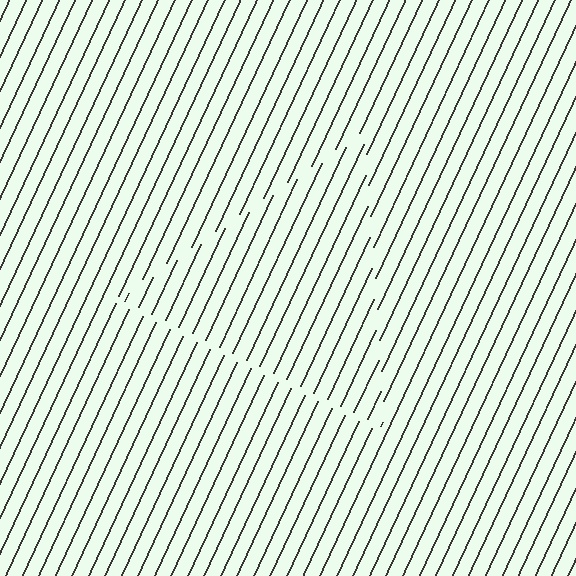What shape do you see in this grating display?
An illusory triangle. The interior of the shape contains the same grating, shifted by half a period — the contour is defined by the phase discontinuity where line-ends from the inner and outer gratings abut.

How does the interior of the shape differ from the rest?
The interior of the shape contains the same grating, shifted by half a period — the contour is defined by the phase discontinuity where line-ends from the inner and outer gratings abut.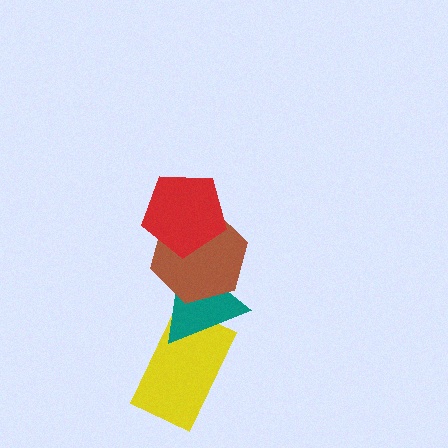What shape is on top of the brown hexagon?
The red pentagon is on top of the brown hexagon.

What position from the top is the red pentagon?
The red pentagon is 1st from the top.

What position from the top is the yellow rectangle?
The yellow rectangle is 4th from the top.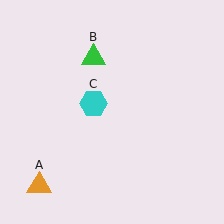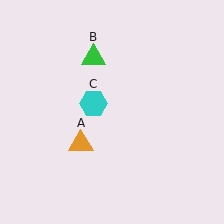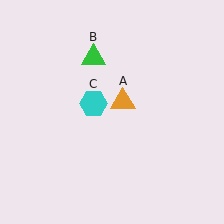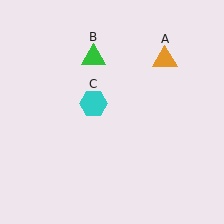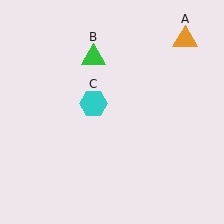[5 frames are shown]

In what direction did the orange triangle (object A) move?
The orange triangle (object A) moved up and to the right.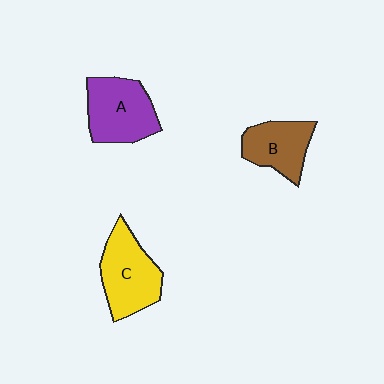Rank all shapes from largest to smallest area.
From largest to smallest: C (yellow), A (purple), B (brown).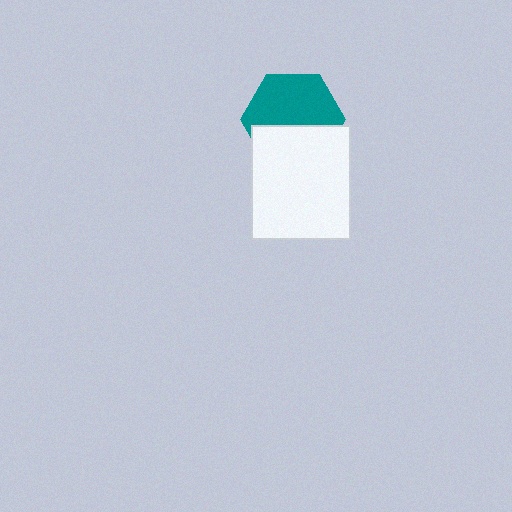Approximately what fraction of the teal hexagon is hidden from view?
Roughly 41% of the teal hexagon is hidden behind the white rectangle.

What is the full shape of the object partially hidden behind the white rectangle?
The partially hidden object is a teal hexagon.